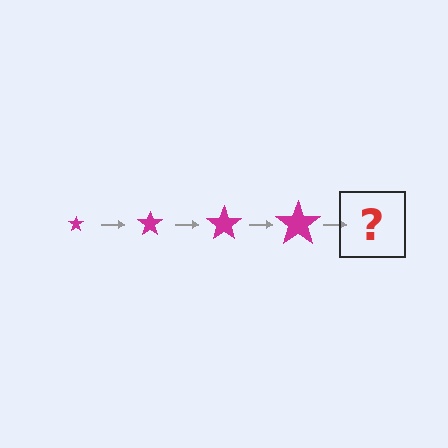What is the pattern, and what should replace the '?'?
The pattern is that the star gets progressively larger each step. The '?' should be a magenta star, larger than the previous one.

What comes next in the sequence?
The next element should be a magenta star, larger than the previous one.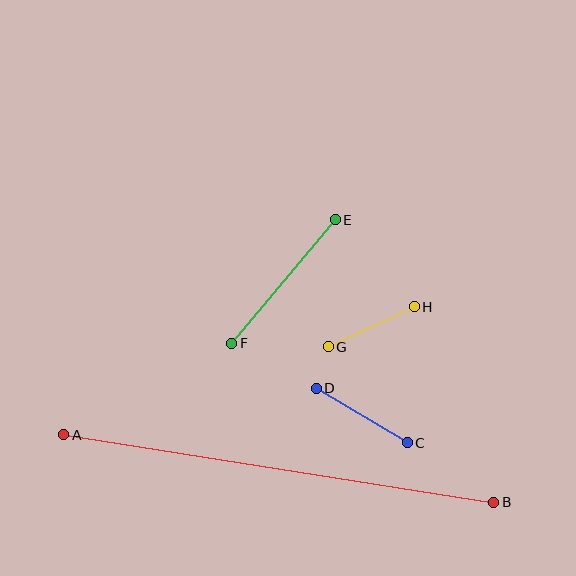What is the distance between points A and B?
The distance is approximately 435 pixels.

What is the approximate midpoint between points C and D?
The midpoint is at approximately (362, 415) pixels.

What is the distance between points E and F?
The distance is approximately 161 pixels.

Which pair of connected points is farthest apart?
Points A and B are farthest apart.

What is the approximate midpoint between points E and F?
The midpoint is at approximately (283, 281) pixels.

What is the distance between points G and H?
The distance is approximately 95 pixels.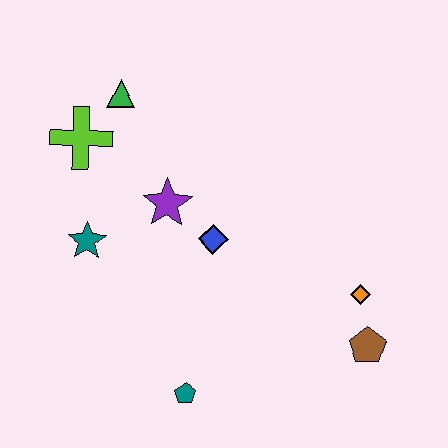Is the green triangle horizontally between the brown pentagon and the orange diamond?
No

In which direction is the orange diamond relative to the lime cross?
The orange diamond is to the right of the lime cross.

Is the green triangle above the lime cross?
Yes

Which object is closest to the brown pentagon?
The orange diamond is closest to the brown pentagon.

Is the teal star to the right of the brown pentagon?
No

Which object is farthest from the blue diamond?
The brown pentagon is farthest from the blue diamond.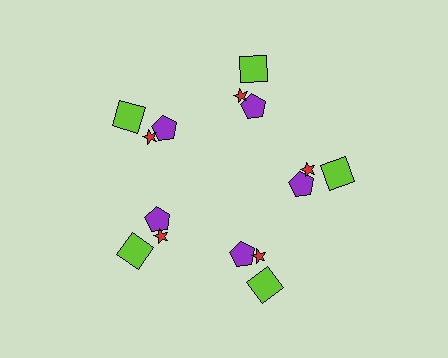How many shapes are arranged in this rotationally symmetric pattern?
There are 15 shapes, arranged in 5 groups of 3.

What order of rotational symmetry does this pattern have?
This pattern has 5-fold rotational symmetry.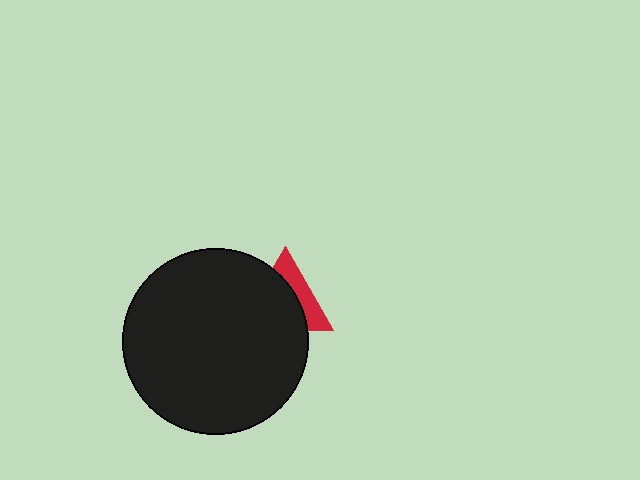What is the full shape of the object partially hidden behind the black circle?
The partially hidden object is a red triangle.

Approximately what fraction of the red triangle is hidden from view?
Roughly 63% of the red triangle is hidden behind the black circle.